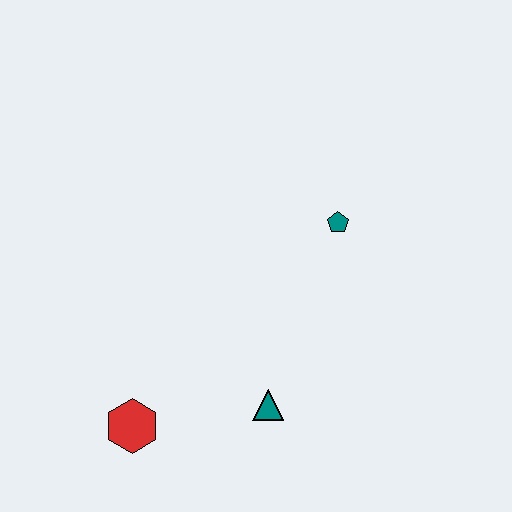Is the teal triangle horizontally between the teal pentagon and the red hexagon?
Yes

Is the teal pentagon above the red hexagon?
Yes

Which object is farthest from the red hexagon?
The teal pentagon is farthest from the red hexagon.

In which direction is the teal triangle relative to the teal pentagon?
The teal triangle is below the teal pentagon.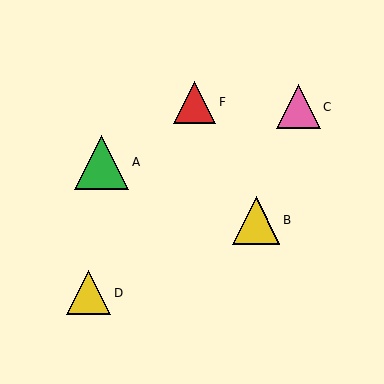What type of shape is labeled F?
Shape F is a red triangle.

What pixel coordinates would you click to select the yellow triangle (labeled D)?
Click at (88, 293) to select the yellow triangle D.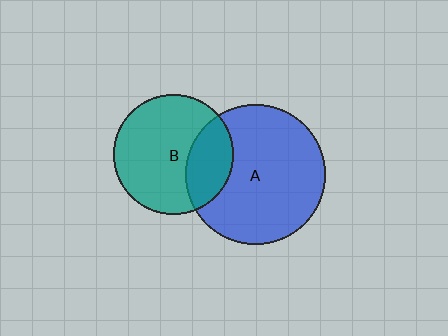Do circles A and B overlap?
Yes.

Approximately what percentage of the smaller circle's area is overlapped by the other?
Approximately 30%.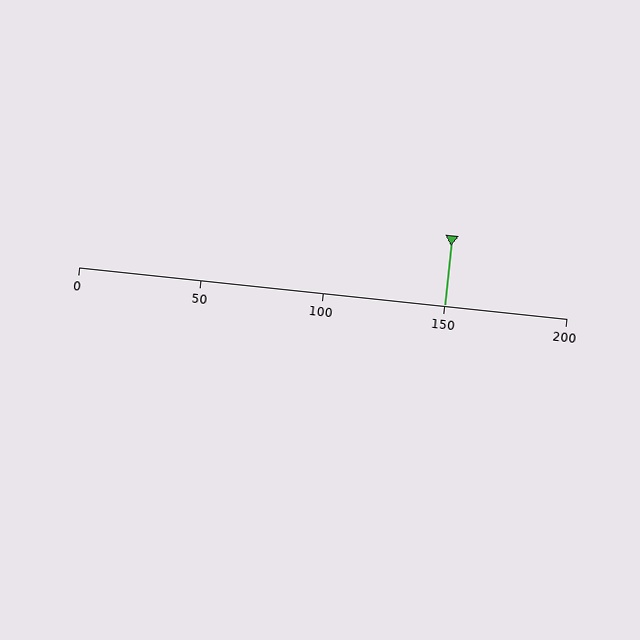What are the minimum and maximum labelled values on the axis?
The axis runs from 0 to 200.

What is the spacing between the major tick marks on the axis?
The major ticks are spaced 50 apart.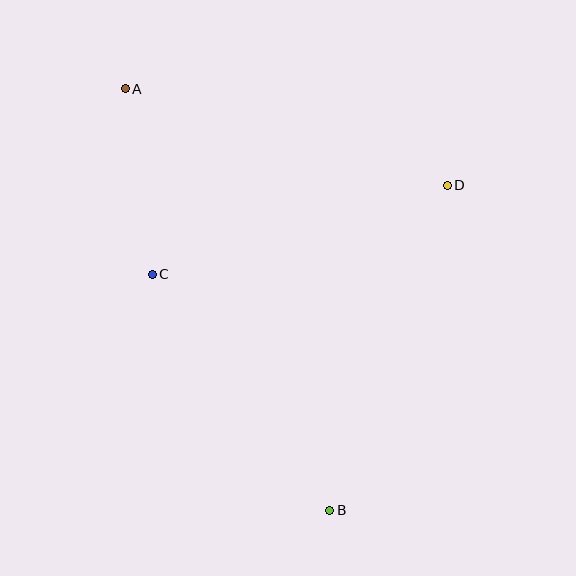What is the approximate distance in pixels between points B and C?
The distance between B and C is approximately 295 pixels.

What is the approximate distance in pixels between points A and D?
The distance between A and D is approximately 336 pixels.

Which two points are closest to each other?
Points A and C are closest to each other.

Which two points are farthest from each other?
Points A and B are farthest from each other.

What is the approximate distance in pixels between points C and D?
The distance between C and D is approximately 308 pixels.